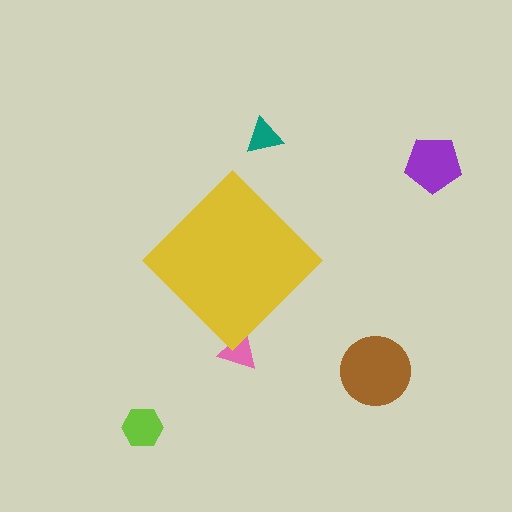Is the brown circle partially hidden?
No, the brown circle is fully visible.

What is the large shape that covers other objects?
A yellow diamond.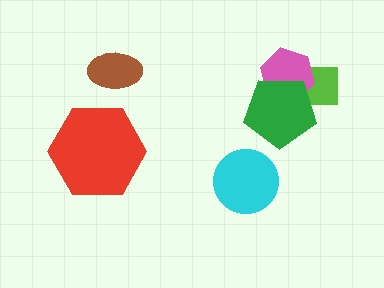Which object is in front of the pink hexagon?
The green pentagon is in front of the pink hexagon.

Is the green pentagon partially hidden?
No, no other shape covers it.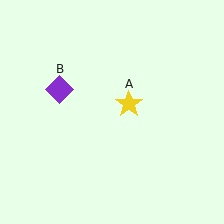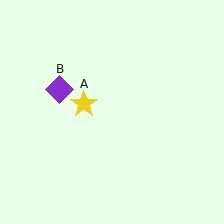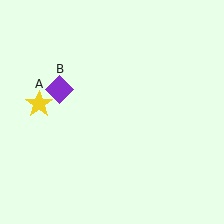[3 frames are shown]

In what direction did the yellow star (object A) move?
The yellow star (object A) moved left.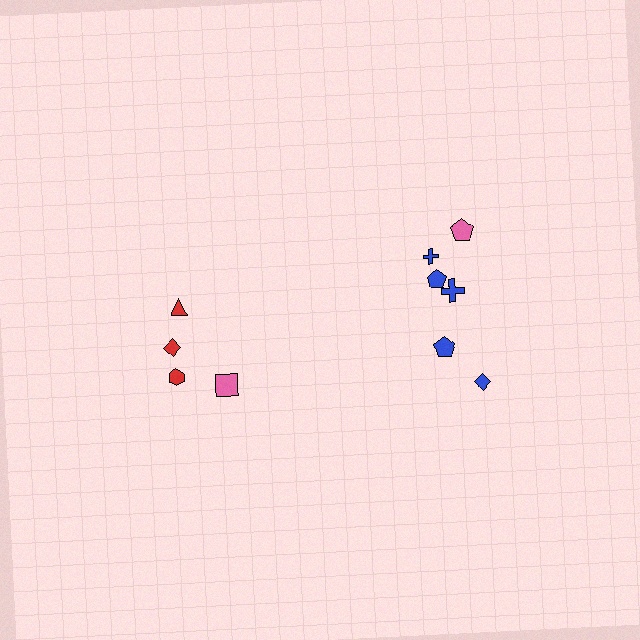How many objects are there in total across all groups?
There are 10 objects.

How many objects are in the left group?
There are 4 objects.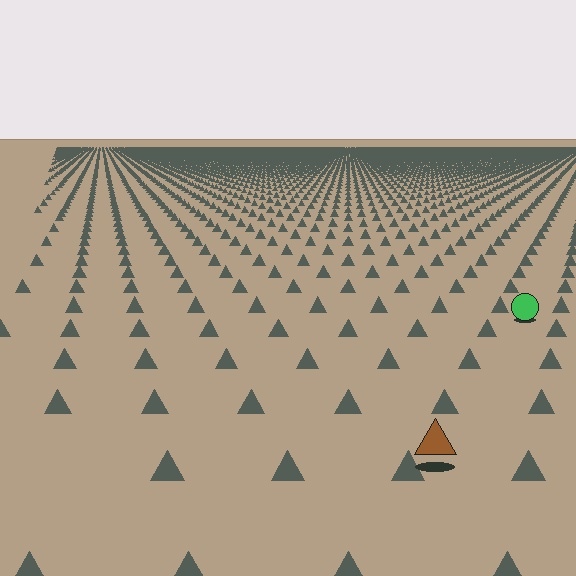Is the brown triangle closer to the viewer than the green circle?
Yes. The brown triangle is closer — you can tell from the texture gradient: the ground texture is coarser near it.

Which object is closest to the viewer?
The brown triangle is closest. The texture marks near it are larger and more spread out.